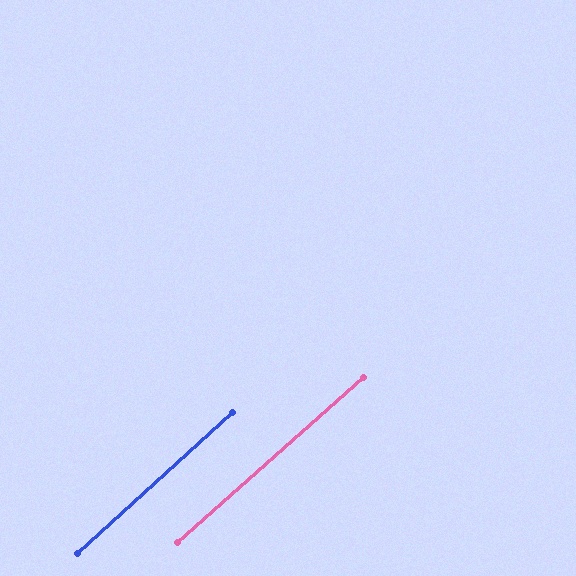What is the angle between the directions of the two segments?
Approximately 1 degree.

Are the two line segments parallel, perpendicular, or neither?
Parallel — their directions differ by only 0.7°.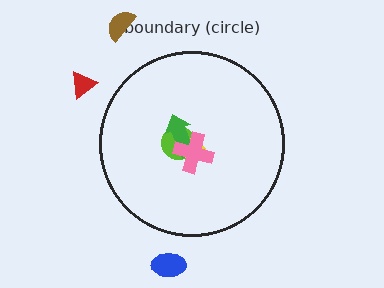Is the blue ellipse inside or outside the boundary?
Outside.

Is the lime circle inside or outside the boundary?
Inside.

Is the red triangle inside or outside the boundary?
Outside.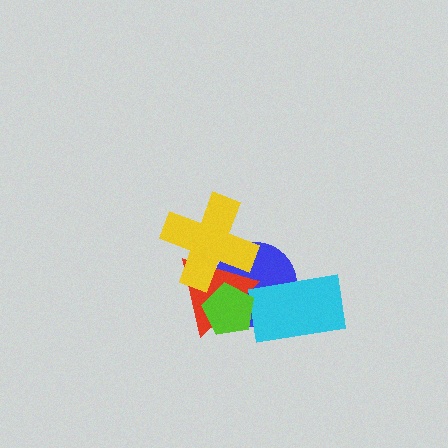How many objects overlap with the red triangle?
3 objects overlap with the red triangle.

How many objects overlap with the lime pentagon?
2 objects overlap with the lime pentagon.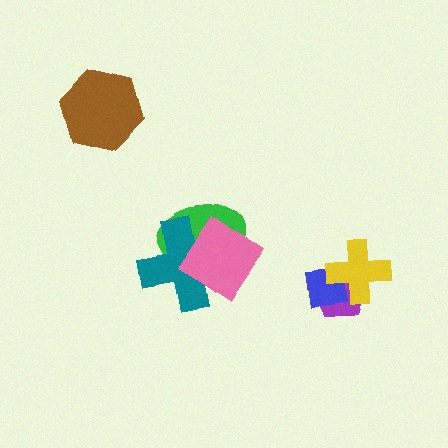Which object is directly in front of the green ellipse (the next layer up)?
The teal cross is directly in front of the green ellipse.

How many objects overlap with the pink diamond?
2 objects overlap with the pink diamond.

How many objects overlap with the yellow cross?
2 objects overlap with the yellow cross.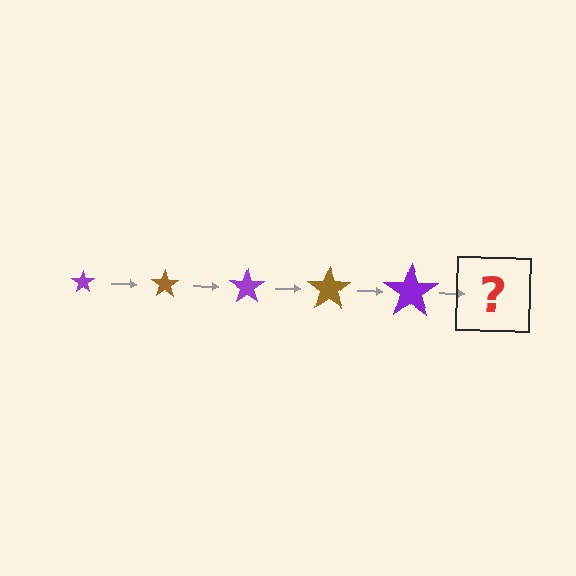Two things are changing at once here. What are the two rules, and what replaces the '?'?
The two rules are that the star grows larger each step and the color cycles through purple and brown. The '?' should be a brown star, larger than the previous one.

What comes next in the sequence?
The next element should be a brown star, larger than the previous one.